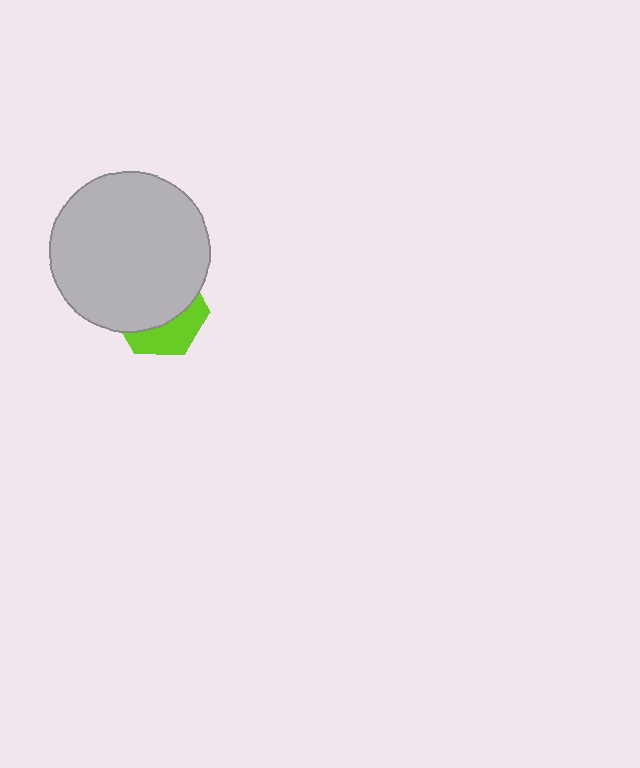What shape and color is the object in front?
The object in front is a light gray circle.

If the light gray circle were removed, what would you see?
You would see the complete lime hexagon.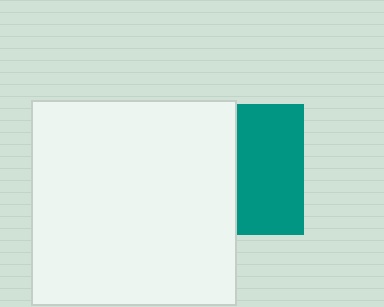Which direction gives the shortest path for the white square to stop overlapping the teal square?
Moving left gives the shortest separation.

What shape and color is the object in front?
The object in front is a white square.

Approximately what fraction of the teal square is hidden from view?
Roughly 49% of the teal square is hidden behind the white square.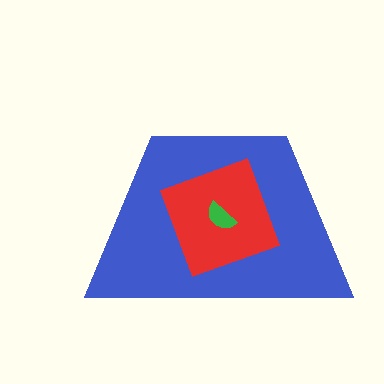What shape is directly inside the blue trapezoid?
The red diamond.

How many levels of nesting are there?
3.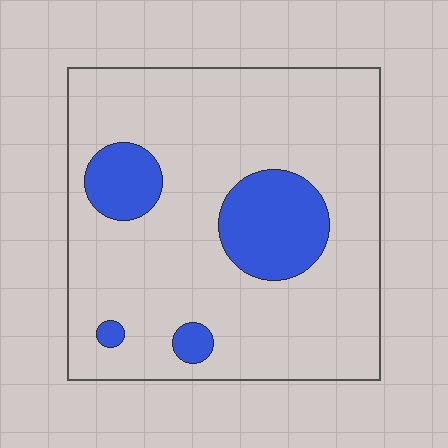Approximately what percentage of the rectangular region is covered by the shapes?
Approximately 15%.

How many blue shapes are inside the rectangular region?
4.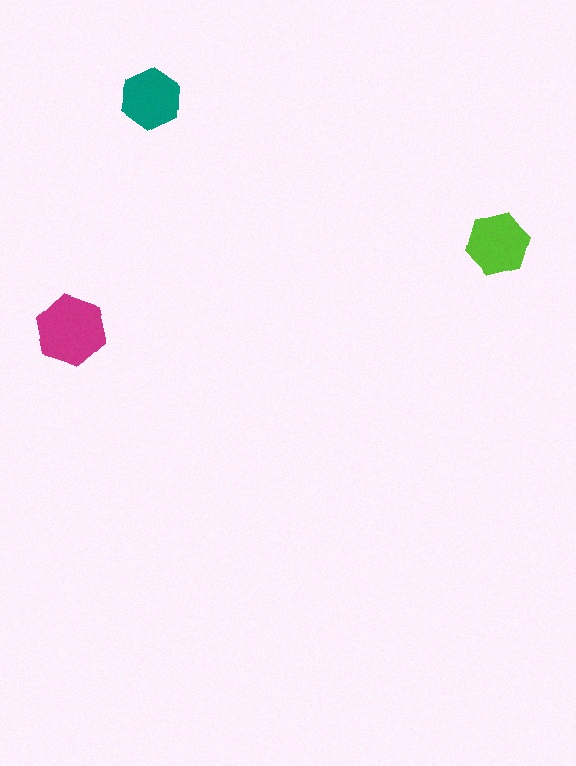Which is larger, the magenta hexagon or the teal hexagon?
The magenta one.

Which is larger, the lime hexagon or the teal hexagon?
The lime one.